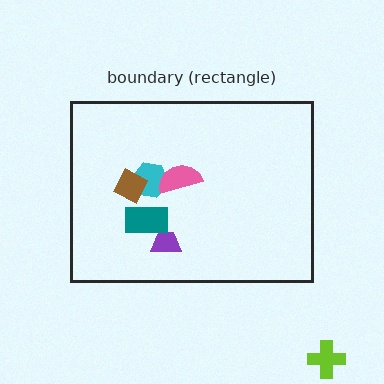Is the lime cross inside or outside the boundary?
Outside.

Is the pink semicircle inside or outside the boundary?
Inside.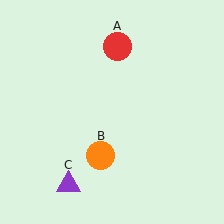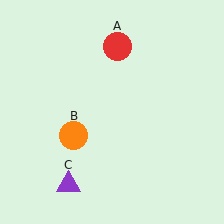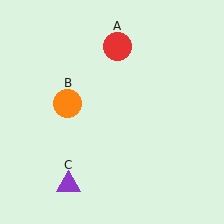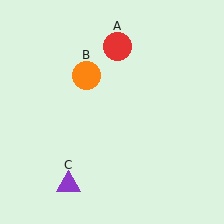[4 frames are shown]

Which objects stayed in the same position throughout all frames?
Red circle (object A) and purple triangle (object C) remained stationary.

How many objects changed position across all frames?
1 object changed position: orange circle (object B).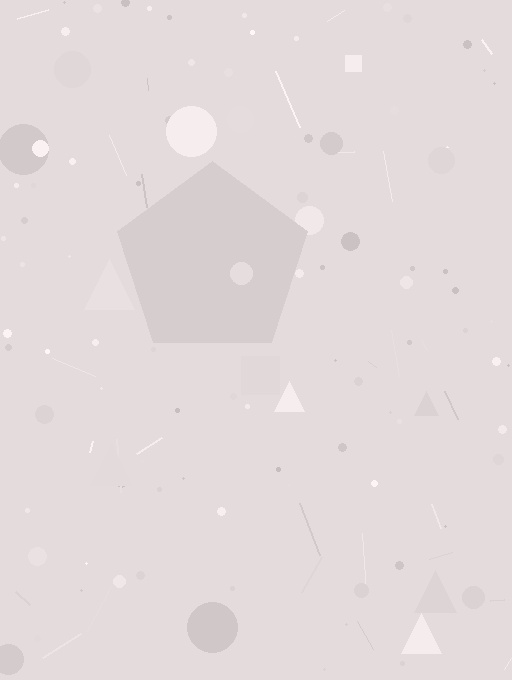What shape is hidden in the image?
A pentagon is hidden in the image.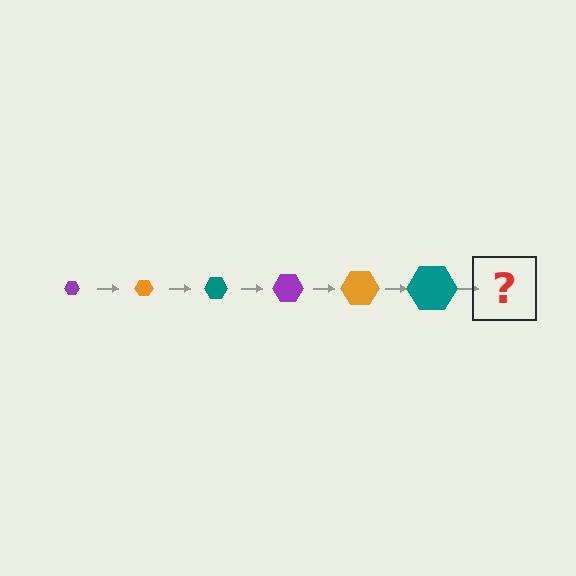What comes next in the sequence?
The next element should be a purple hexagon, larger than the previous one.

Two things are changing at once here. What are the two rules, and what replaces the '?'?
The two rules are that the hexagon grows larger each step and the color cycles through purple, orange, and teal. The '?' should be a purple hexagon, larger than the previous one.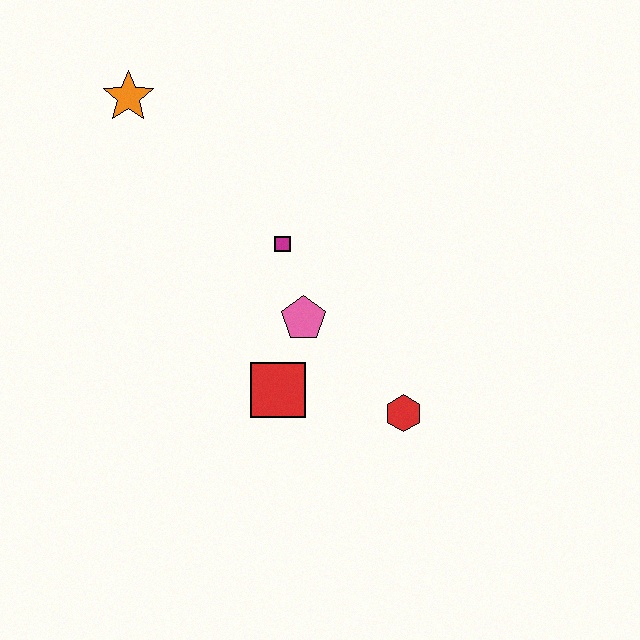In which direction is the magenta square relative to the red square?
The magenta square is above the red square.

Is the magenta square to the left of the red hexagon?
Yes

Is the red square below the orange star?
Yes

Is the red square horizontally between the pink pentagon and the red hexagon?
No